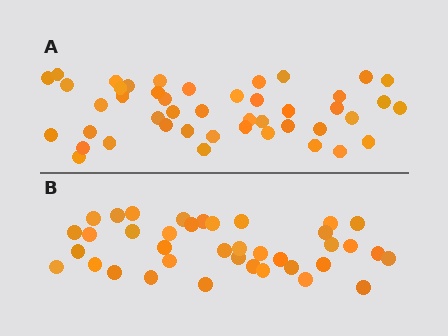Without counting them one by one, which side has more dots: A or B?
Region A (the top region) has more dots.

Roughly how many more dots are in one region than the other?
Region A has roughly 8 or so more dots than region B.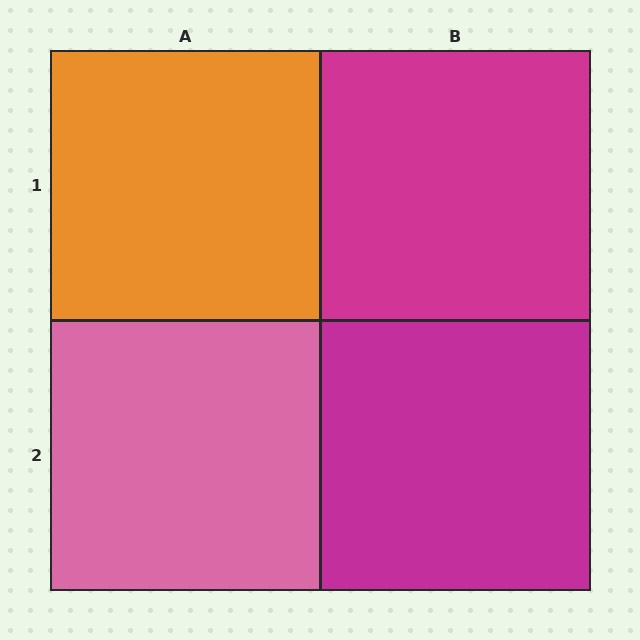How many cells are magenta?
2 cells are magenta.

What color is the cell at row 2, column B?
Magenta.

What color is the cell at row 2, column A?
Pink.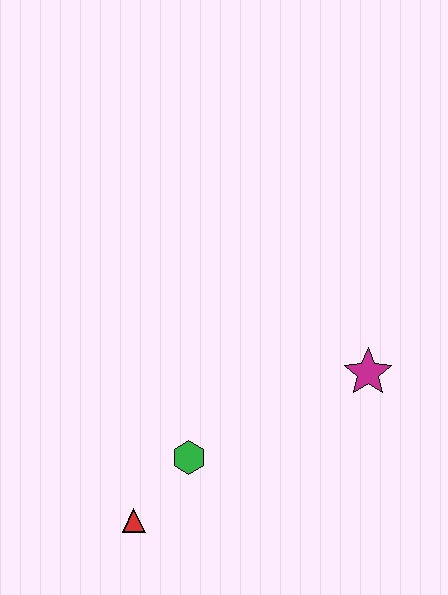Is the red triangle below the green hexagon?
Yes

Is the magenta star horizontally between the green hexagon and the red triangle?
No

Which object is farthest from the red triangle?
The magenta star is farthest from the red triangle.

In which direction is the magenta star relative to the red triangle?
The magenta star is to the right of the red triangle.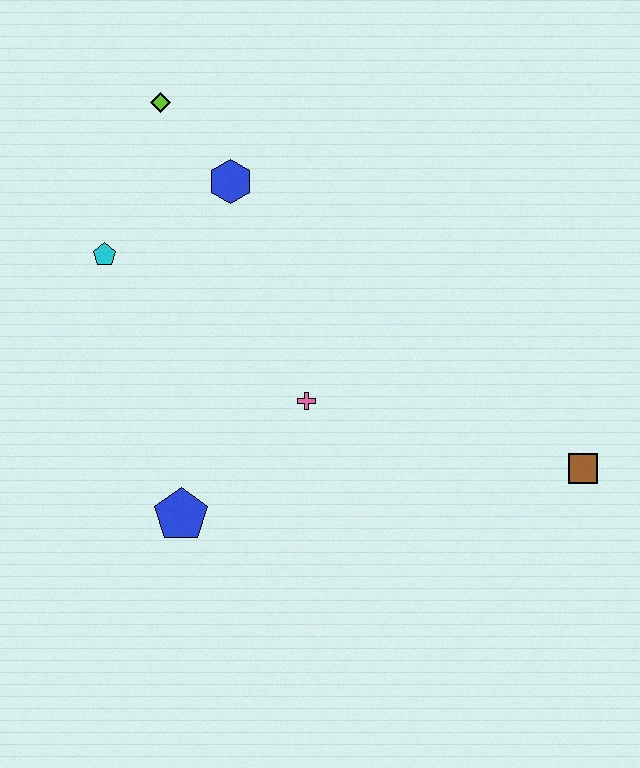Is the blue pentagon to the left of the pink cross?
Yes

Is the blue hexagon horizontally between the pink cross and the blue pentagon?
Yes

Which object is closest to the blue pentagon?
The pink cross is closest to the blue pentagon.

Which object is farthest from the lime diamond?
The brown square is farthest from the lime diamond.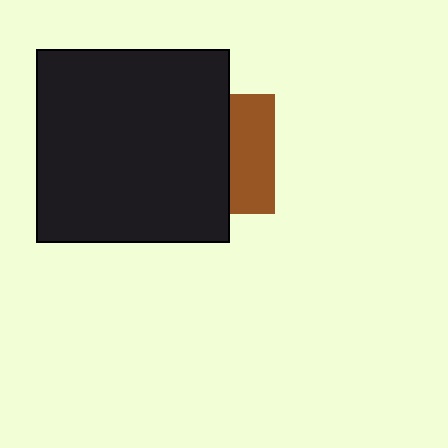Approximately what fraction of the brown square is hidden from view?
Roughly 62% of the brown square is hidden behind the black square.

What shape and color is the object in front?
The object in front is a black square.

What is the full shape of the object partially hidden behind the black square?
The partially hidden object is a brown square.